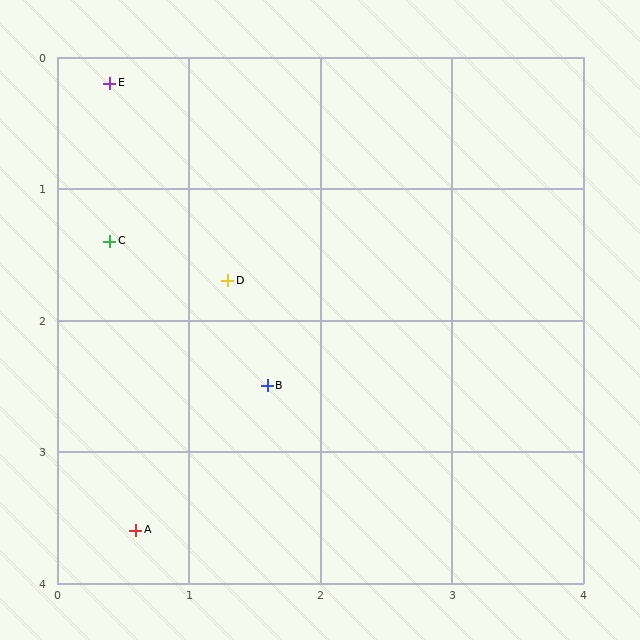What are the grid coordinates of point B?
Point B is at approximately (1.6, 2.5).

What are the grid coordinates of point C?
Point C is at approximately (0.4, 1.4).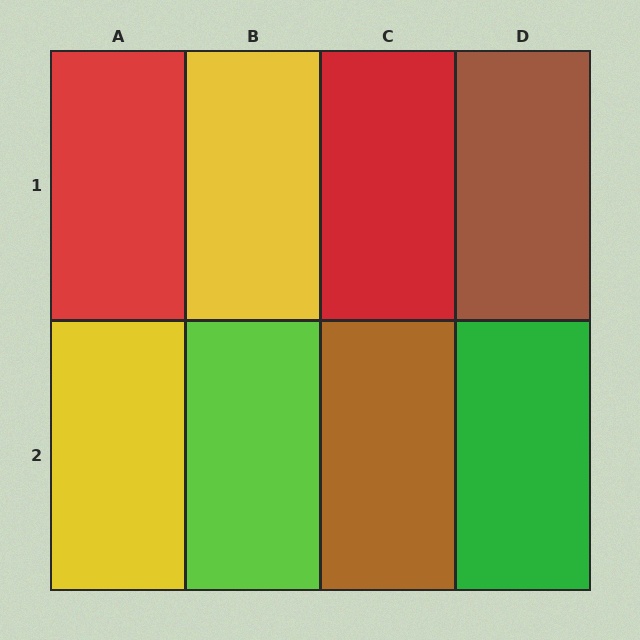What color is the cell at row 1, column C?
Red.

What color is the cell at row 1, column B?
Yellow.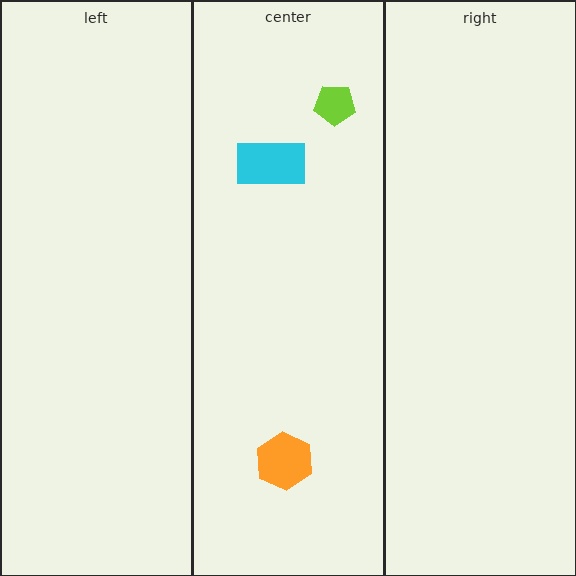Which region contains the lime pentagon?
The center region.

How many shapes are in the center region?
3.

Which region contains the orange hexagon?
The center region.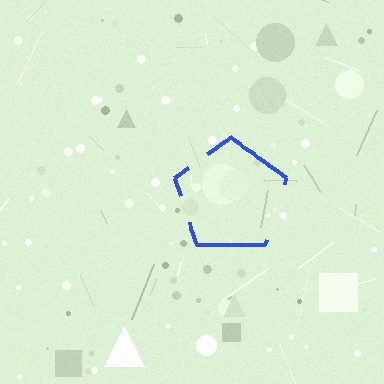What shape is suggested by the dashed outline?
The dashed outline suggests a pentagon.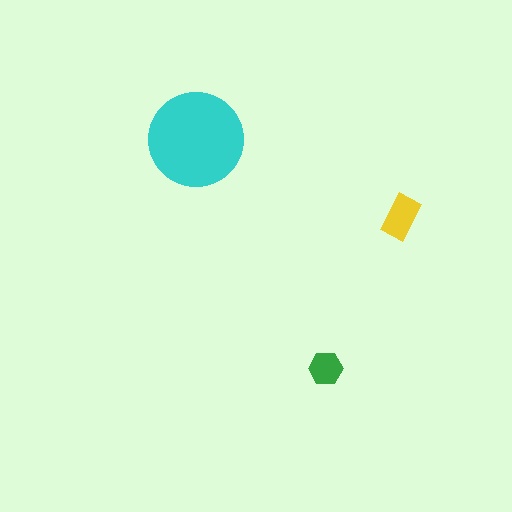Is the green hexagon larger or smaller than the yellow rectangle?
Smaller.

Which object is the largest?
The cyan circle.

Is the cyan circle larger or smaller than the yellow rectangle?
Larger.